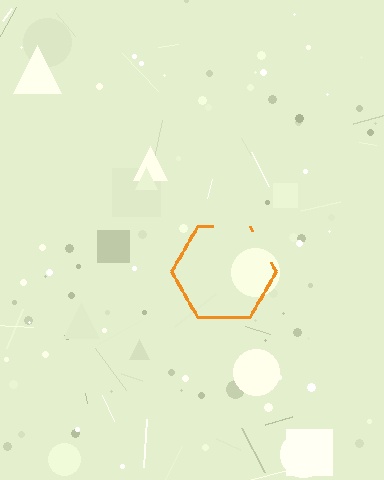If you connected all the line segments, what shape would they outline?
They would outline a hexagon.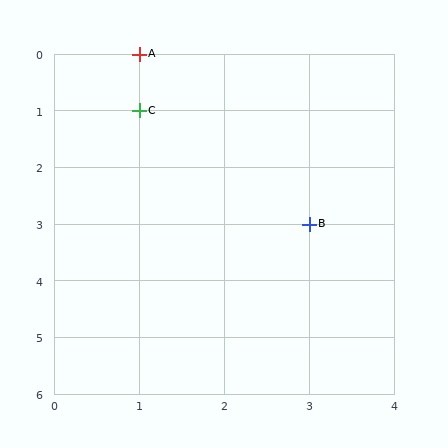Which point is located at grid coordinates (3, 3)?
Point B is at (3, 3).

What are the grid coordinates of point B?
Point B is at grid coordinates (3, 3).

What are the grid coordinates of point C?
Point C is at grid coordinates (1, 1).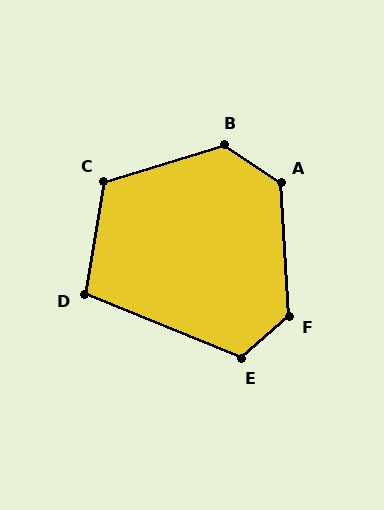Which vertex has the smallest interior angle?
D, at approximately 102 degrees.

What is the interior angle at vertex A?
Approximately 127 degrees (obtuse).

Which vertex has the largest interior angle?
B, at approximately 129 degrees.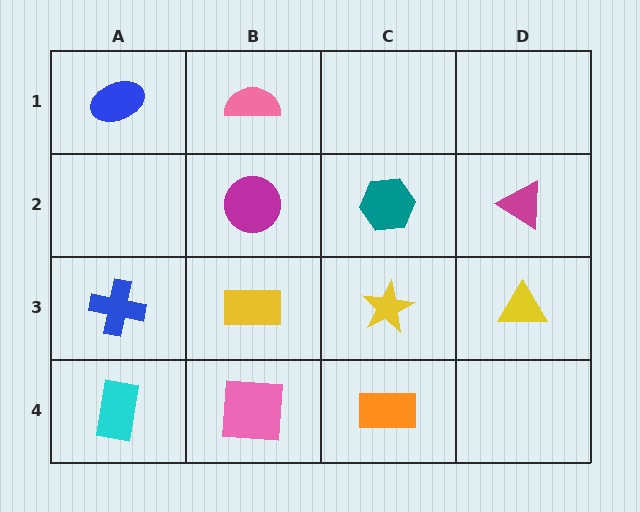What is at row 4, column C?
An orange rectangle.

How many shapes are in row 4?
3 shapes.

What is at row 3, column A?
A blue cross.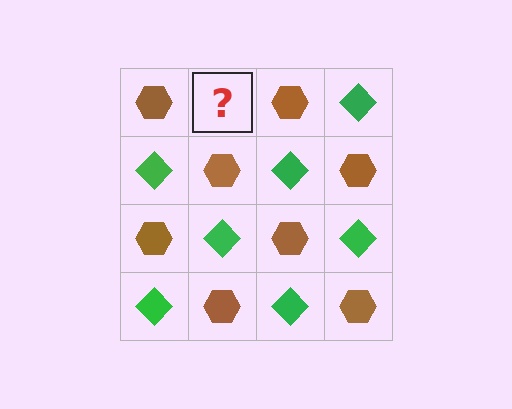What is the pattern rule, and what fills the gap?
The rule is that it alternates brown hexagon and green diamond in a checkerboard pattern. The gap should be filled with a green diamond.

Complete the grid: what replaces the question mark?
The question mark should be replaced with a green diamond.